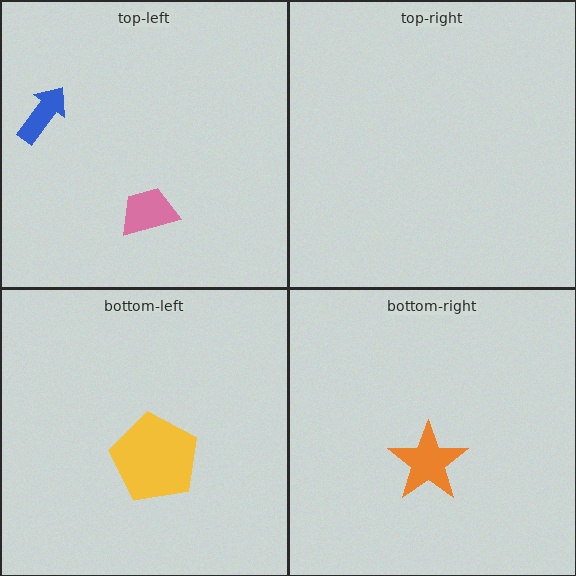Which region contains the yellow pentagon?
The bottom-left region.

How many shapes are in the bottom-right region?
1.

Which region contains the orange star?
The bottom-right region.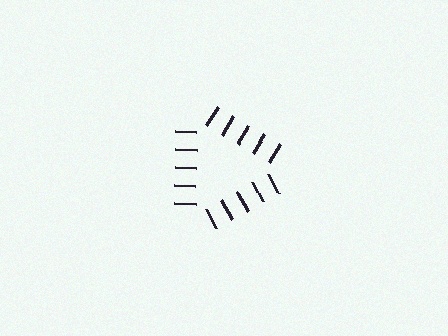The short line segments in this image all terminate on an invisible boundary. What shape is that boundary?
An illusory triangle — the line segments terminate on its edges but no continuous stroke is drawn.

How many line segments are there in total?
15 — 5 along each of the 3 edges.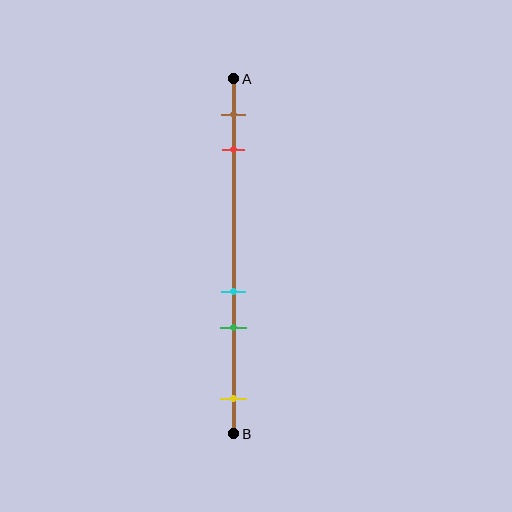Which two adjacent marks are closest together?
The cyan and green marks are the closest adjacent pair.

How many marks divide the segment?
There are 5 marks dividing the segment.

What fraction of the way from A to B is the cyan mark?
The cyan mark is approximately 60% (0.6) of the way from A to B.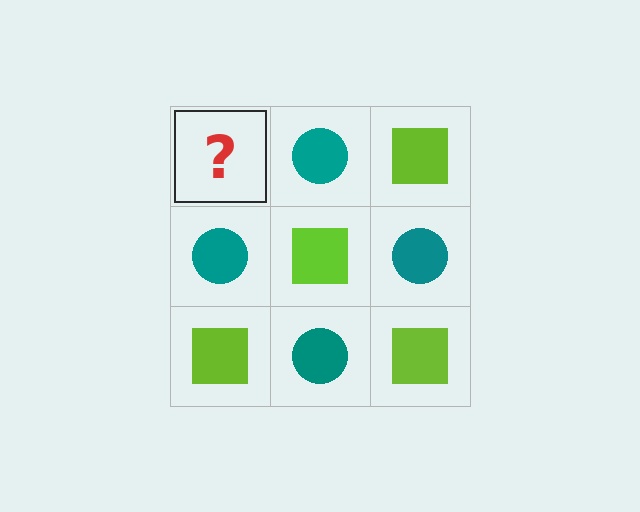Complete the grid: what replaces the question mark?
The question mark should be replaced with a lime square.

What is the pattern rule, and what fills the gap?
The rule is that it alternates lime square and teal circle in a checkerboard pattern. The gap should be filled with a lime square.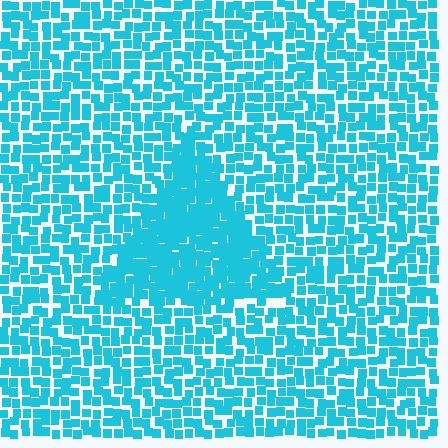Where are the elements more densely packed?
The elements are more densely packed inside the triangle boundary.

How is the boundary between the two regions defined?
The boundary is defined by a change in element density (approximately 1.7x ratio). All elements are the same color, size, and shape.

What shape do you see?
I see a triangle.